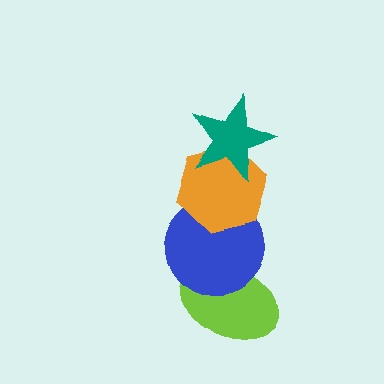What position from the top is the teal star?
The teal star is 1st from the top.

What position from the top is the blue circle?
The blue circle is 3rd from the top.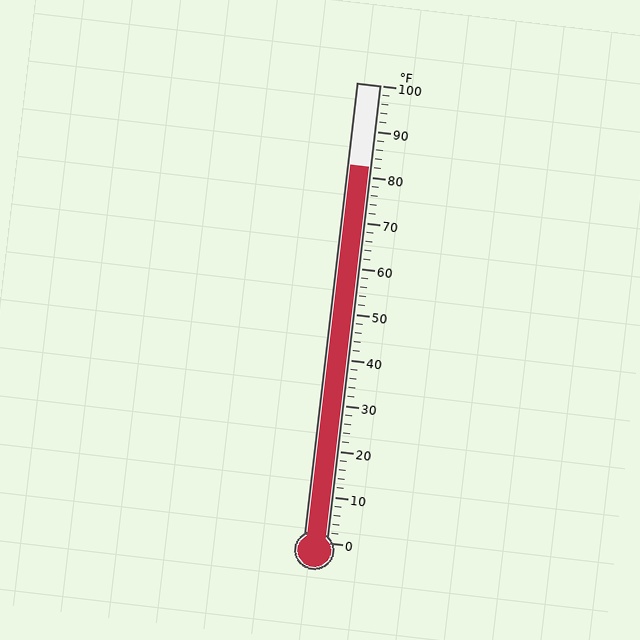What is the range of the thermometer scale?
The thermometer scale ranges from 0°F to 100°F.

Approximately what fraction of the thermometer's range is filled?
The thermometer is filled to approximately 80% of its range.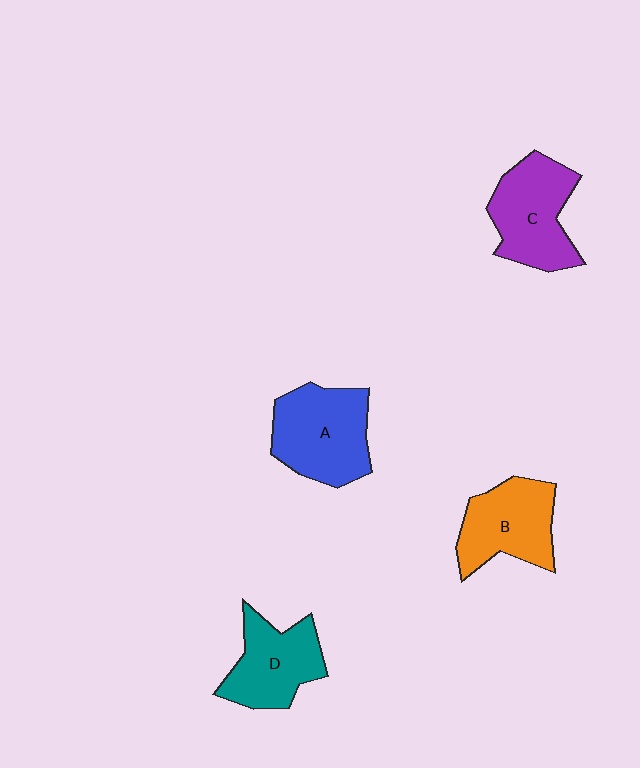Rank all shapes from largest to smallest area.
From largest to smallest: A (blue), C (purple), B (orange), D (teal).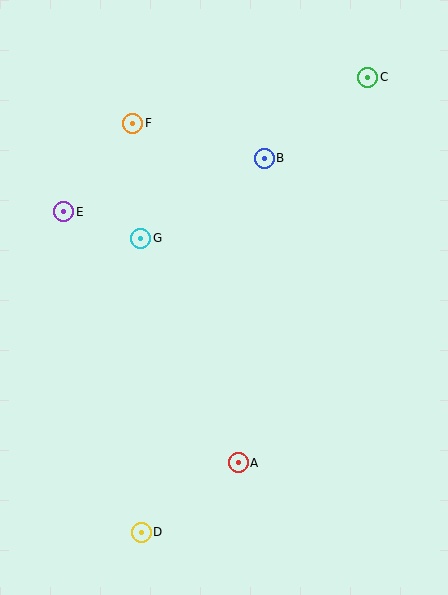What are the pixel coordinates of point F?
Point F is at (133, 123).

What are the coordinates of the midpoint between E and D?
The midpoint between E and D is at (103, 372).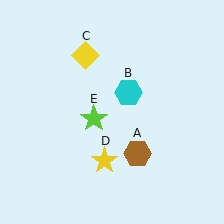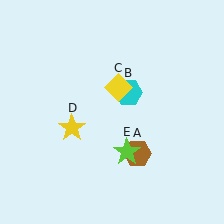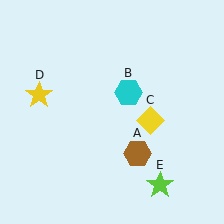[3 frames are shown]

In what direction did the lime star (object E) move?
The lime star (object E) moved down and to the right.